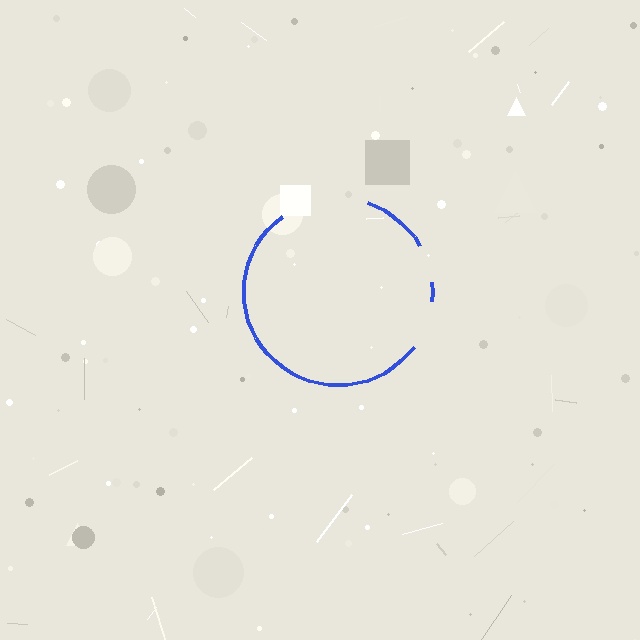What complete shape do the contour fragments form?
The contour fragments form a circle.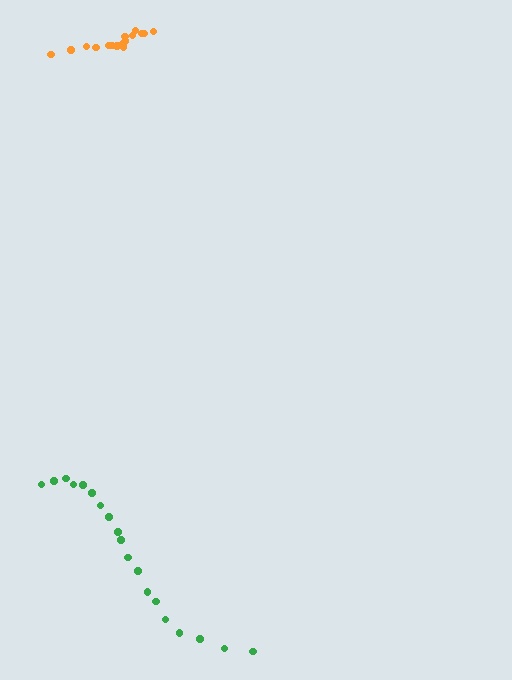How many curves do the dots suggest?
There are 2 distinct paths.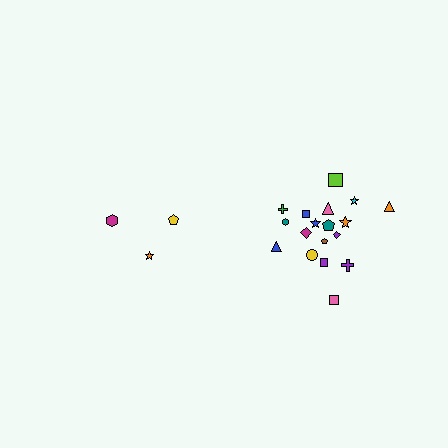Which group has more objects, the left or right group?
The right group.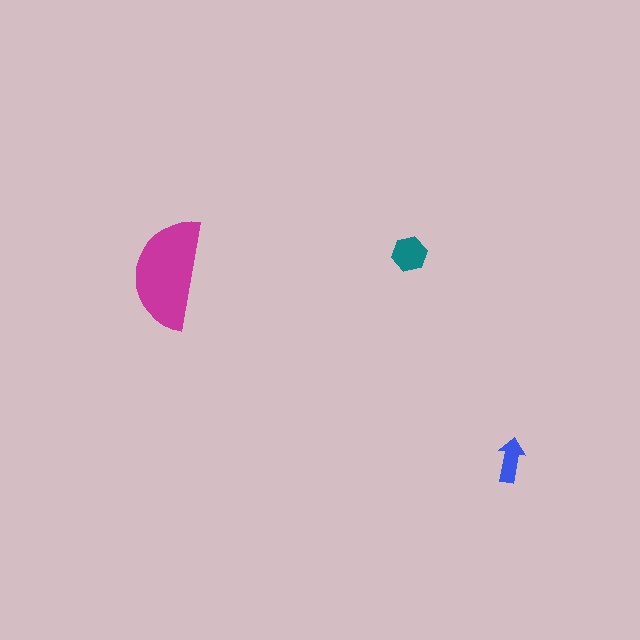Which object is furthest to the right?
The blue arrow is rightmost.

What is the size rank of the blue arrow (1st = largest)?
3rd.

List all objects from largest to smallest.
The magenta semicircle, the teal hexagon, the blue arrow.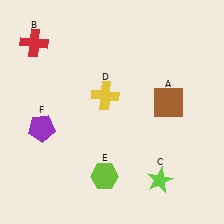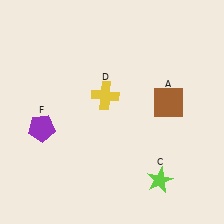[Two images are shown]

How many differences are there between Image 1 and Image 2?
There are 2 differences between the two images.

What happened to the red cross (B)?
The red cross (B) was removed in Image 2. It was in the top-left area of Image 1.